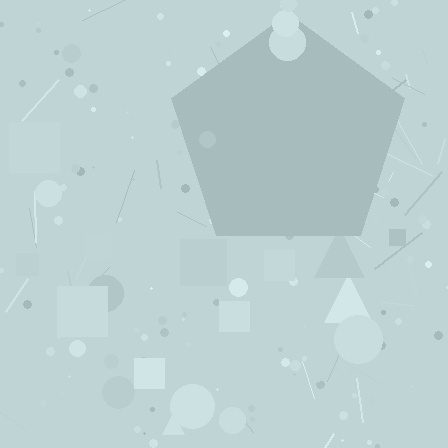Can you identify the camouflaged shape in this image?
The camouflaged shape is a pentagon.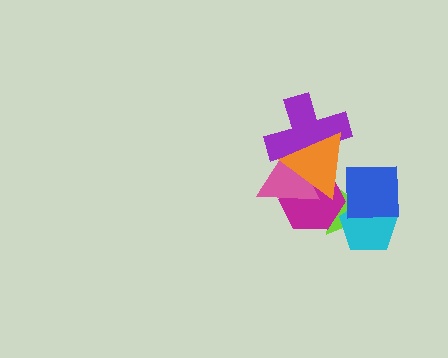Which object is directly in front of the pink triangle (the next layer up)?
The purple cross is directly in front of the pink triangle.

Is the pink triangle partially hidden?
Yes, it is partially covered by another shape.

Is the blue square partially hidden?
Yes, it is partially covered by another shape.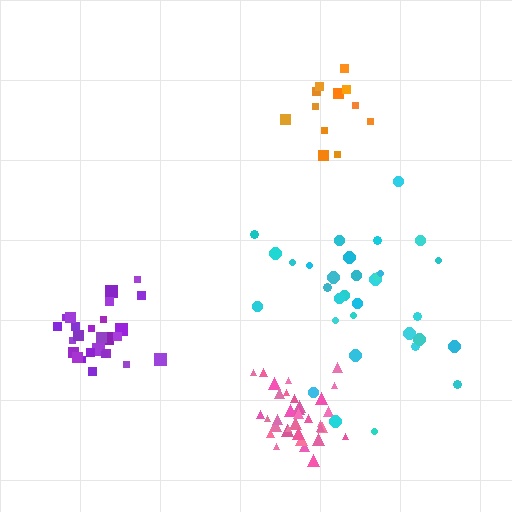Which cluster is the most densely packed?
Pink.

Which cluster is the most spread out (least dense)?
Cyan.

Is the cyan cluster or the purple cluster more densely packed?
Purple.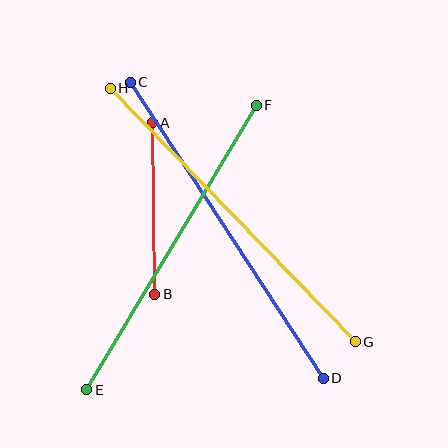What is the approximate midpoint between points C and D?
The midpoint is at approximately (227, 230) pixels.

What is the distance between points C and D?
The distance is approximately 353 pixels.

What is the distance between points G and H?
The distance is approximately 353 pixels.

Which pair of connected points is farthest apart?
Points C and D are farthest apart.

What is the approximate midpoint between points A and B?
The midpoint is at approximately (153, 208) pixels.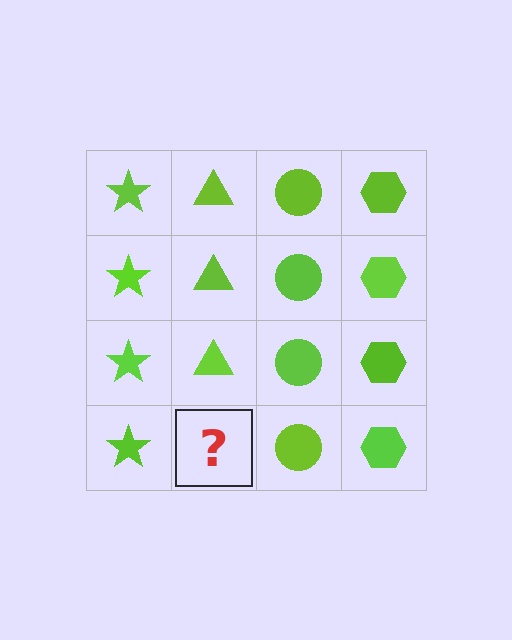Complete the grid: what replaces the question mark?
The question mark should be replaced with a lime triangle.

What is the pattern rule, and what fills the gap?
The rule is that each column has a consistent shape. The gap should be filled with a lime triangle.